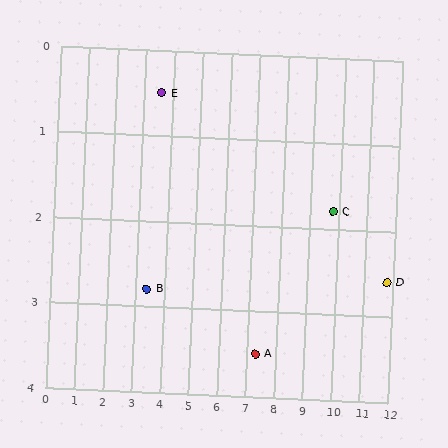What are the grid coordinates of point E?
Point E is at approximately (3.6, 0.5).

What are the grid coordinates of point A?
Point A is at approximately (7.3, 3.5).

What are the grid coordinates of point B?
Point B is at approximately (3.4, 2.8).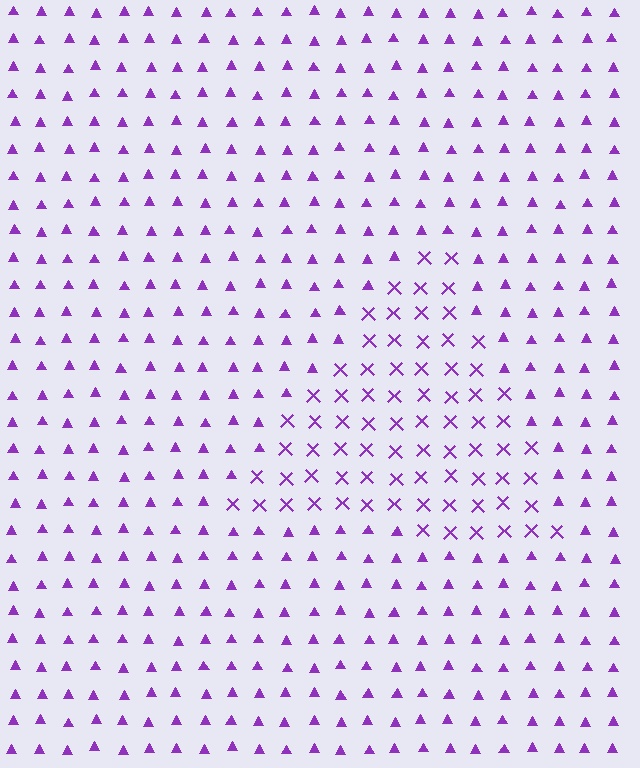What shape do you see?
I see a triangle.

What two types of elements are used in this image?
The image uses X marks inside the triangle region and triangles outside it.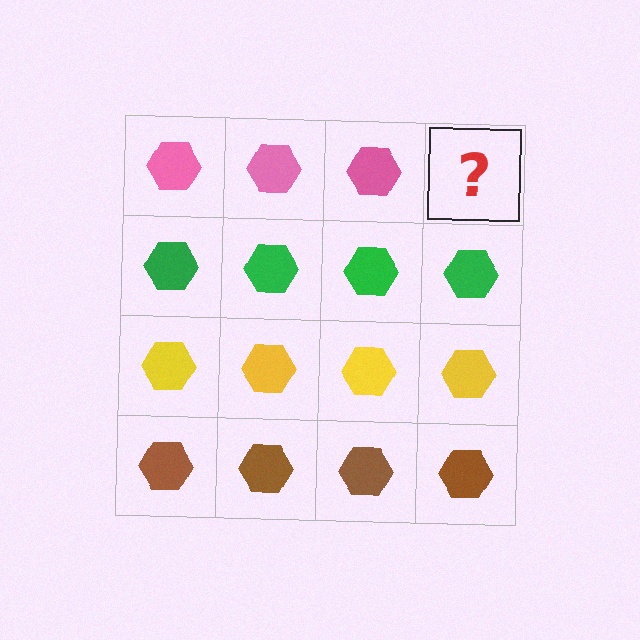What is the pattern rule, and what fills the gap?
The rule is that each row has a consistent color. The gap should be filled with a pink hexagon.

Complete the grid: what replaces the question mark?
The question mark should be replaced with a pink hexagon.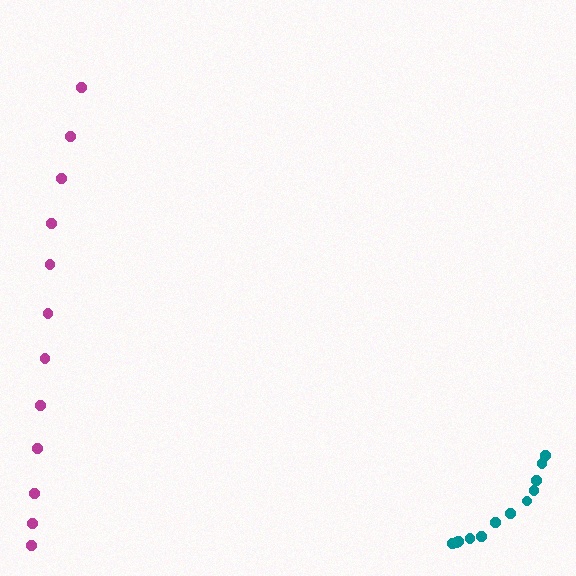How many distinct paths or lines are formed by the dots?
There are 2 distinct paths.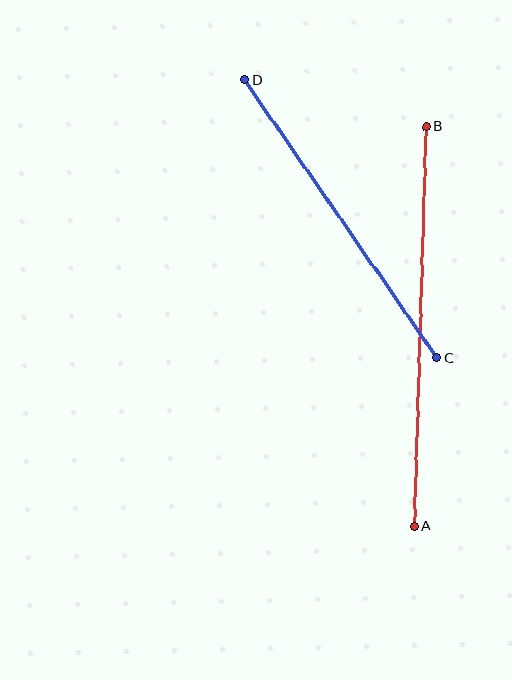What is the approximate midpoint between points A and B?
The midpoint is at approximately (420, 327) pixels.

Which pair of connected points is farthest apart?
Points A and B are farthest apart.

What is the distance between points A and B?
The distance is approximately 400 pixels.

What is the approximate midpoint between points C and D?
The midpoint is at approximately (341, 219) pixels.